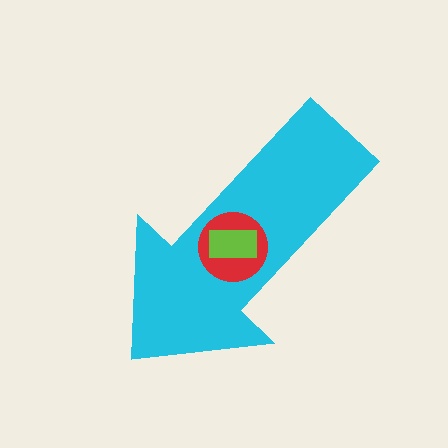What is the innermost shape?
The lime rectangle.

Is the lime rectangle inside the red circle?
Yes.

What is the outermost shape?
The cyan arrow.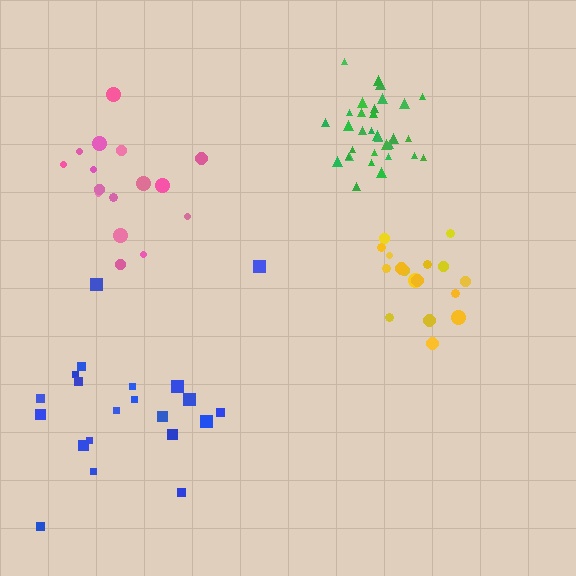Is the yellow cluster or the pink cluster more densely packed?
Yellow.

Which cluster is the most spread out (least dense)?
Blue.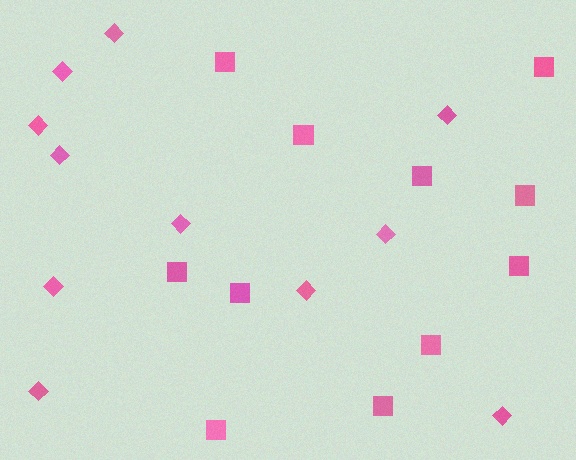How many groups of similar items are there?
There are 2 groups: one group of squares (11) and one group of diamonds (11).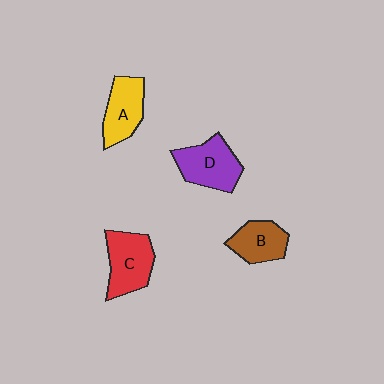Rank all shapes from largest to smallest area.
From largest to smallest: C (red), D (purple), A (yellow), B (brown).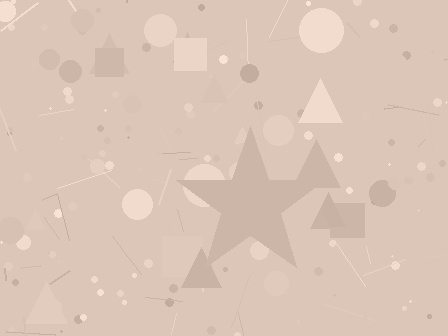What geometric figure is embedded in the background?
A star is embedded in the background.